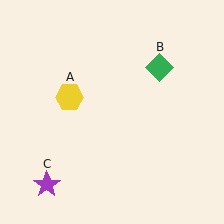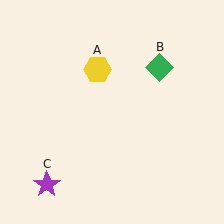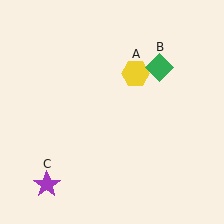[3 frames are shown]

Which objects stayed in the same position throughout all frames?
Green diamond (object B) and purple star (object C) remained stationary.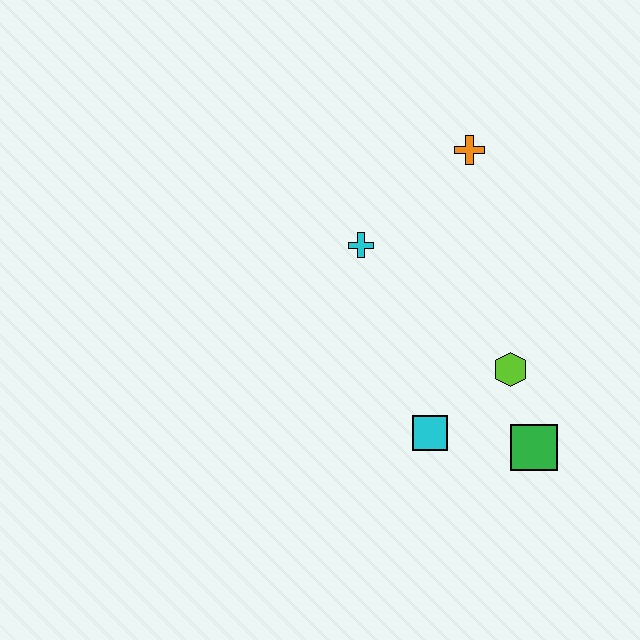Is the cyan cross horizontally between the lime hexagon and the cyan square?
No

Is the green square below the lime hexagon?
Yes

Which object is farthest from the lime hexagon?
The orange cross is farthest from the lime hexagon.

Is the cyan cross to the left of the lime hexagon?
Yes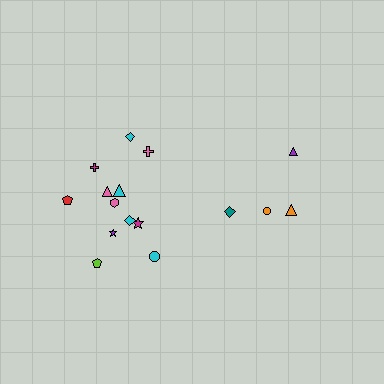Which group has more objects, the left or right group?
The left group.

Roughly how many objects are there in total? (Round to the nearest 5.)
Roughly 15 objects in total.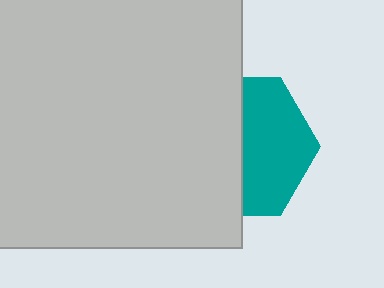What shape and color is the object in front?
The object in front is a light gray square.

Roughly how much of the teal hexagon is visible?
About half of it is visible (roughly 48%).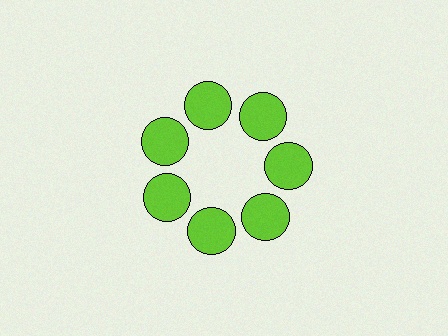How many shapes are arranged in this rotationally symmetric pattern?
There are 7 shapes, arranged in 7 groups of 1.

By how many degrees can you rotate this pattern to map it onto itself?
The pattern maps onto itself every 51 degrees of rotation.